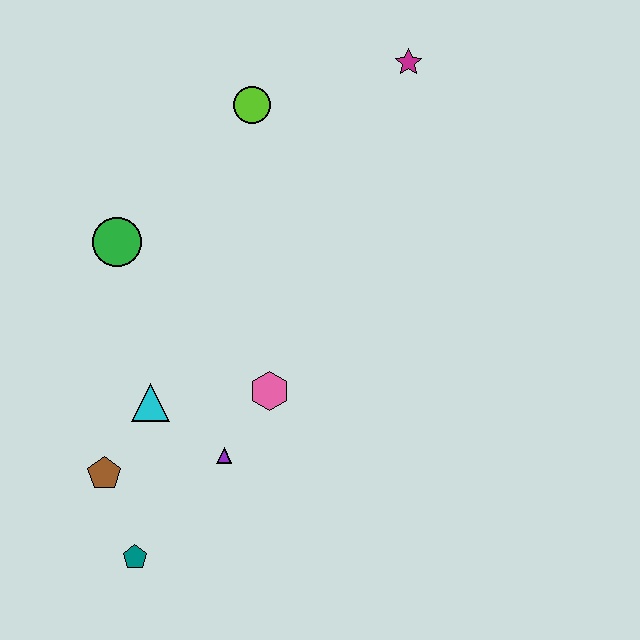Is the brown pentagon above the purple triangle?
No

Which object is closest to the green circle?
The cyan triangle is closest to the green circle.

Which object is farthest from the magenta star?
The teal pentagon is farthest from the magenta star.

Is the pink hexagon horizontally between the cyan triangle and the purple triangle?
No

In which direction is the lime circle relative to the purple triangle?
The lime circle is above the purple triangle.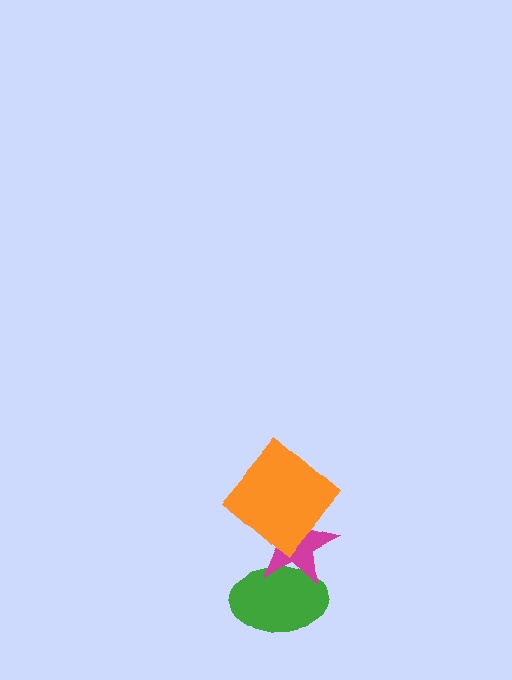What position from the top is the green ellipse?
The green ellipse is 3rd from the top.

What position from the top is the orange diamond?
The orange diamond is 1st from the top.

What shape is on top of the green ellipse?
The magenta star is on top of the green ellipse.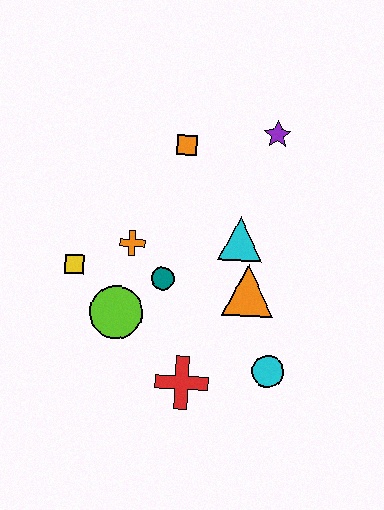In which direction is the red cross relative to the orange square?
The red cross is below the orange square.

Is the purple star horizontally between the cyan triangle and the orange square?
No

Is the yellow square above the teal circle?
Yes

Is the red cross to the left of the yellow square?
No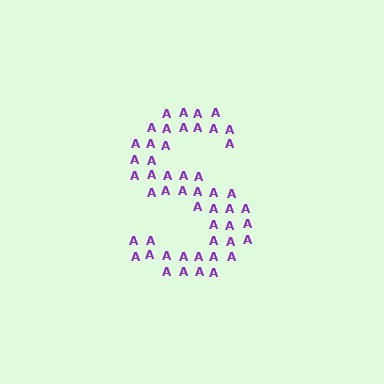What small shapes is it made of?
It is made of small letter A's.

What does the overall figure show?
The overall figure shows the letter S.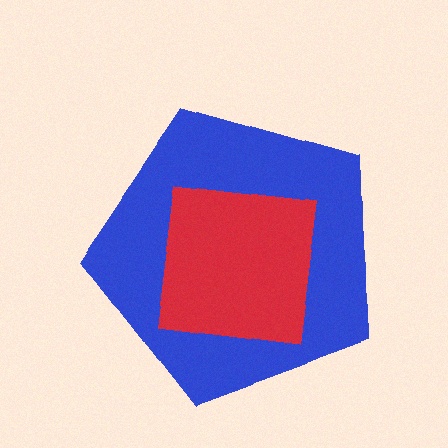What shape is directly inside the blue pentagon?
The red square.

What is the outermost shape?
The blue pentagon.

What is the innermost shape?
The red square.